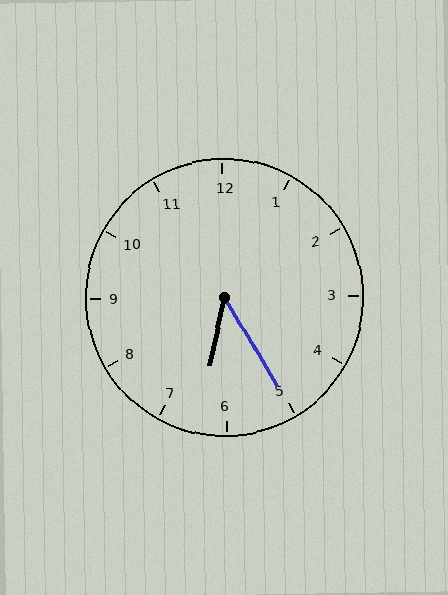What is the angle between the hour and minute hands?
Approximately 42 degrees.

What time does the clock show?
6:25.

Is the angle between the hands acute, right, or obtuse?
It is acute.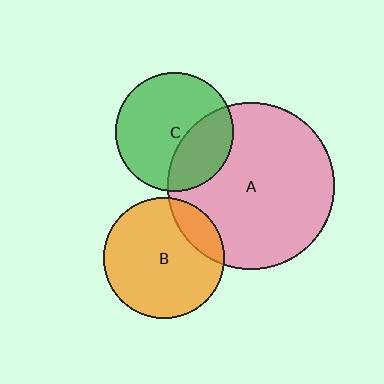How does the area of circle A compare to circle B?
Approximately 1.9 times.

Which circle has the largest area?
Circle A (pink).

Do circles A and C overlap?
Yes.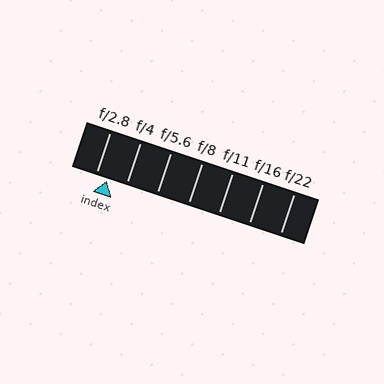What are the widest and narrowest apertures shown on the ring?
The widest aperture shown is f/2.8 and the narrowest is f/22.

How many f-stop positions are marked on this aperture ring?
There are 7 f-stop positions marked.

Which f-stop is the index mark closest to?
The index mark is closest to f/2.8.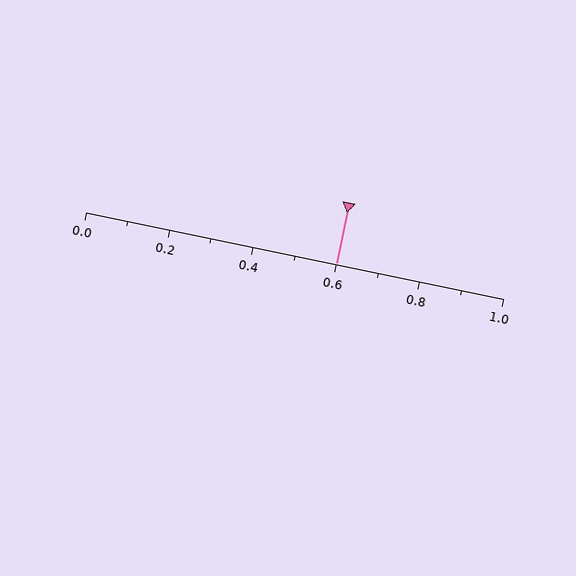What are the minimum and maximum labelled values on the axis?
The axis runs from 0.0 to 1.0.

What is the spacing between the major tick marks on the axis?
The major ticks are spaced 0.2 apart.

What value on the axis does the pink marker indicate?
The marker indicates approximately 0.6.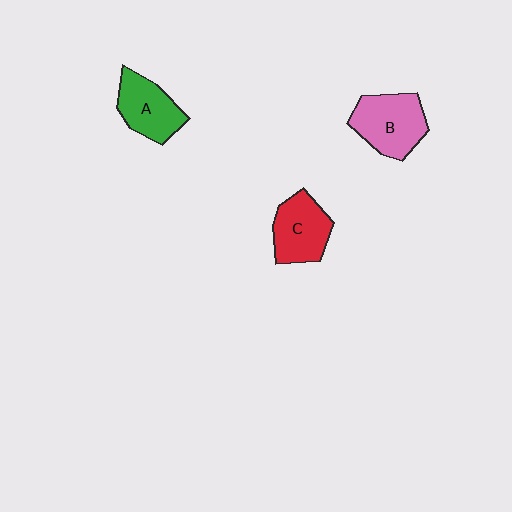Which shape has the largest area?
Shape B (pink).